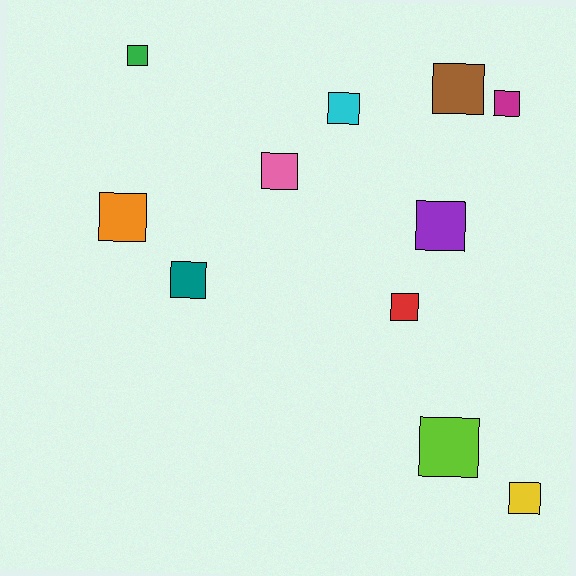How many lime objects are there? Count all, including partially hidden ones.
There is 1 lime object.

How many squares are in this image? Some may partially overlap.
There are 11 squares.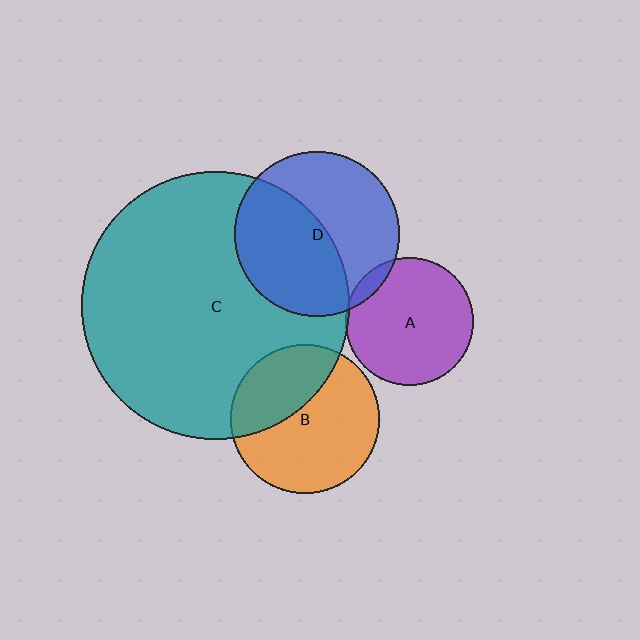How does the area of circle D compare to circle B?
Approximately 1.2 times.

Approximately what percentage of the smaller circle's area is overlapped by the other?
Approximately 5%.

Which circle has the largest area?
Circle C (teal).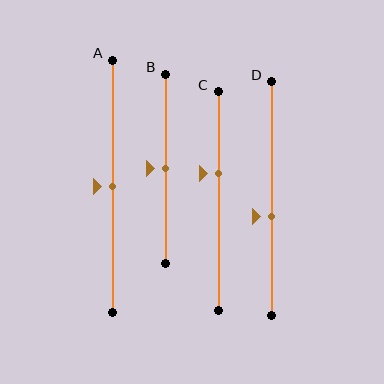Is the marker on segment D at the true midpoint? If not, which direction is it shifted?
No, the marker on segment D is shifted downward by about 8% of the segment length.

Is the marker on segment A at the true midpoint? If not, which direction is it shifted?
Yes, the marker on segment A is at the true midpoint.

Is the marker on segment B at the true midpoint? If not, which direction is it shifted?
Yes, the marker on segment B is at the true midpoint.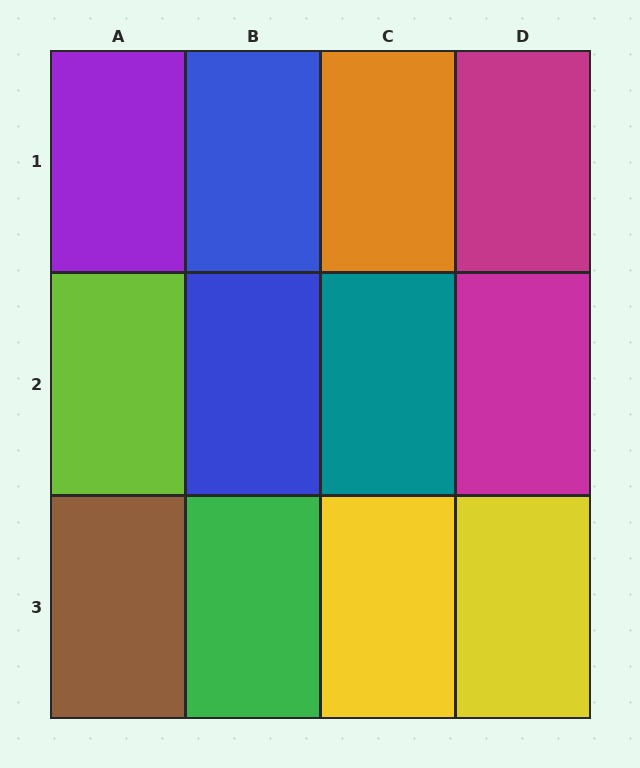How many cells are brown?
1 cell is brown.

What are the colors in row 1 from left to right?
Purple, blue, orange, magenta.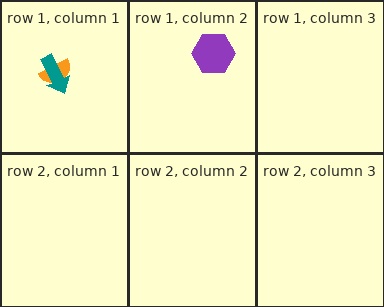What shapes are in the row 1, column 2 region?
The purple hexagon.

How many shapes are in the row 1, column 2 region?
1.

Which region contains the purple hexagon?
The row 1, column 2 region.